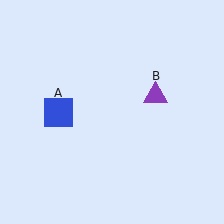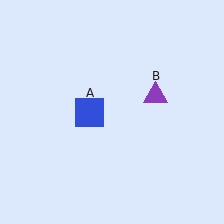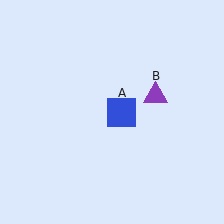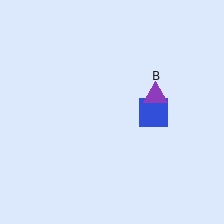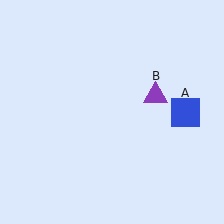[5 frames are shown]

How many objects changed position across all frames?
1 object changed position: blue square (object A).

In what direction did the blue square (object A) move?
The blue square (object A) moved right.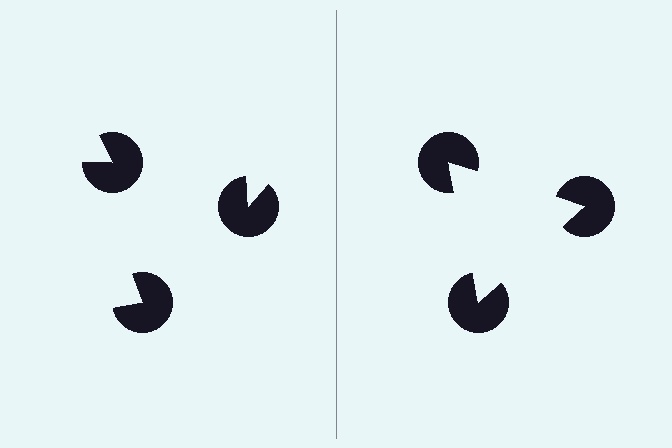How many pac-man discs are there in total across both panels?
6 — 3 on each side.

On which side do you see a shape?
An illusory triangle appears on the right side. On the left side the wedge cuts are rotated, so no coherent shape forms.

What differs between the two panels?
The pac-man discs are positioned identically on both sides; only the wedge orientations differ. On the right they align to a triangle; on the left they are misaligned.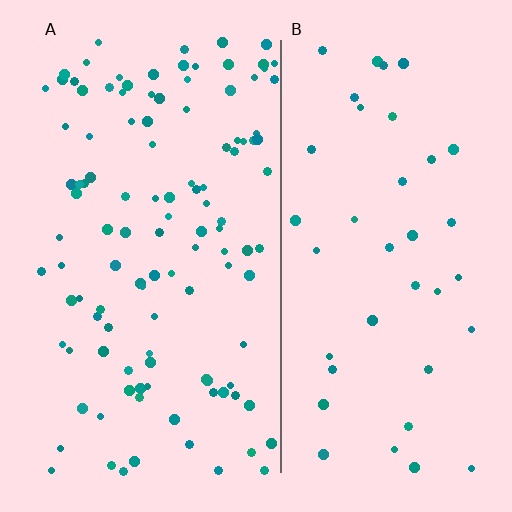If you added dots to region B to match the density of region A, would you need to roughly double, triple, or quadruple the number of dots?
Approximately triple.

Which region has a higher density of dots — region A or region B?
A (the left).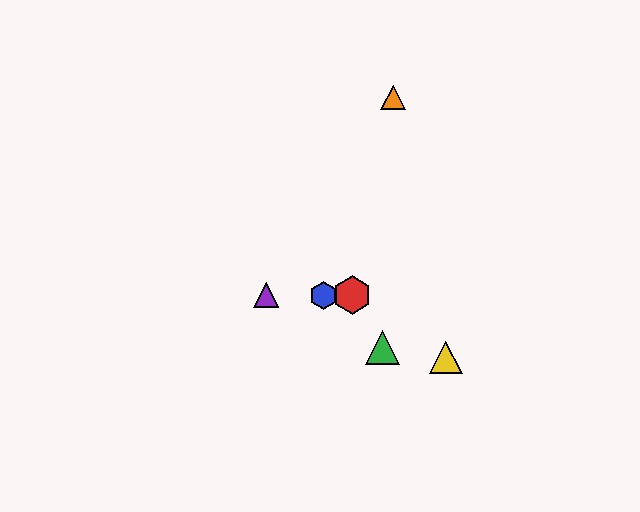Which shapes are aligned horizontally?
The red hexagon, the blue hexagon, the purple triangle are aligned horizontally.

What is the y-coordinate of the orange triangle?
The orange triangle is at y≈98.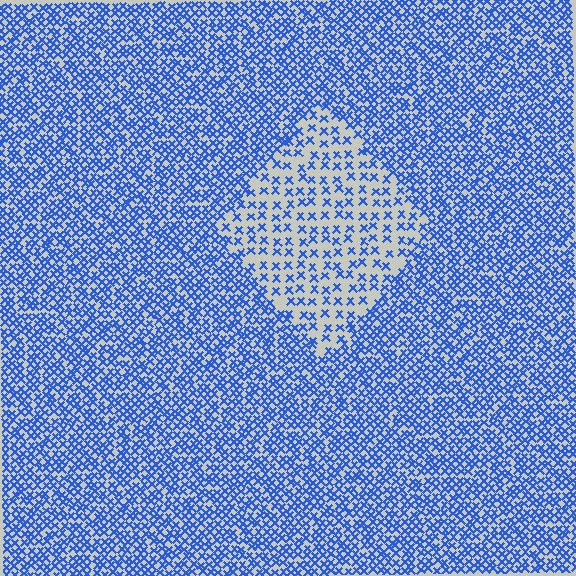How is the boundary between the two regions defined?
The boundary is defined by a change in element density (approximately 2.3x ratio). All elements are the same color, size, and shape.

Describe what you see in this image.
The image contains small blue elements arranged at two different densities. A diamond-shaped region is visible where the elements are less densely packed than the surrounding area.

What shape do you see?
I see a diamond.